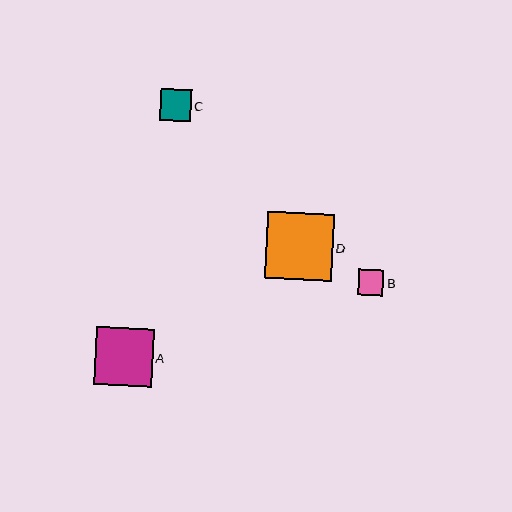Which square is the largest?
Square D is the largest with a size of approximately 67 pixels.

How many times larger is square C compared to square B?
Square C is approximately 1.2 times the size of square B.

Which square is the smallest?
Square B is the smallest with a size of approximately 26 pixels.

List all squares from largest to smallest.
From largest to smallest: D, A, C, B.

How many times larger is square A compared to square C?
Square A is approximately 1.9 times the size of square C.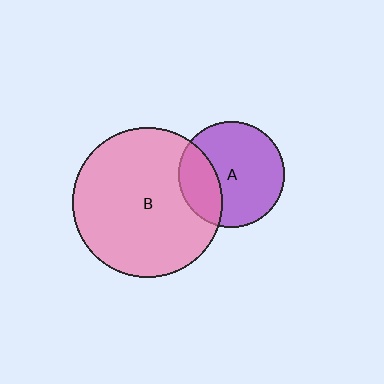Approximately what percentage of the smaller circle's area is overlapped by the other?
Approximately 30%.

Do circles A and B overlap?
Yes.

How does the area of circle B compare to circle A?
Approximately 2.0 times.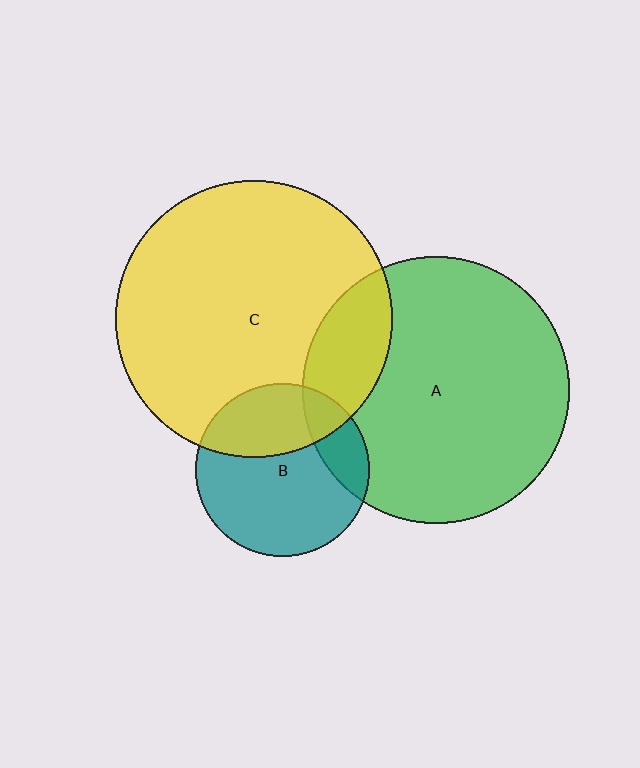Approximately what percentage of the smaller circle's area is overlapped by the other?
Approximately 20%.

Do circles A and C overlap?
Yes.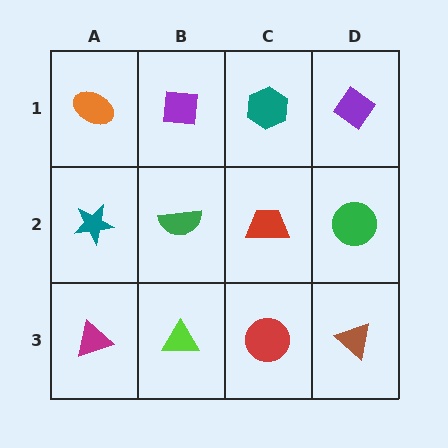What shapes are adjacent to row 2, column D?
A purple diamond (row 1, column D), a brown triangle (row 3, column D), a red trapezoid (row 2, column C).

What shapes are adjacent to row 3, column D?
A green circle (row 2, column D), a red circle (row 3, column C).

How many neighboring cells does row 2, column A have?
3.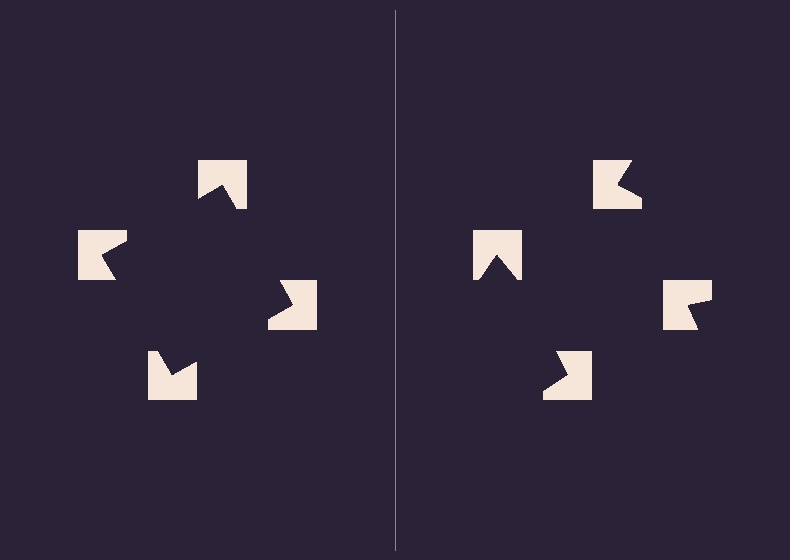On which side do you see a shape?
An illusory square appears on the left side. On the right side the wedge cuts are rotated, so no coherent shape forms.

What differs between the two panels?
The notched squares are positioned identically on both sides; only the wedge orientations differ. On the left they align to a square; on the right they are misaligned.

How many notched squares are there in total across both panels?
8 — 4 on each side.